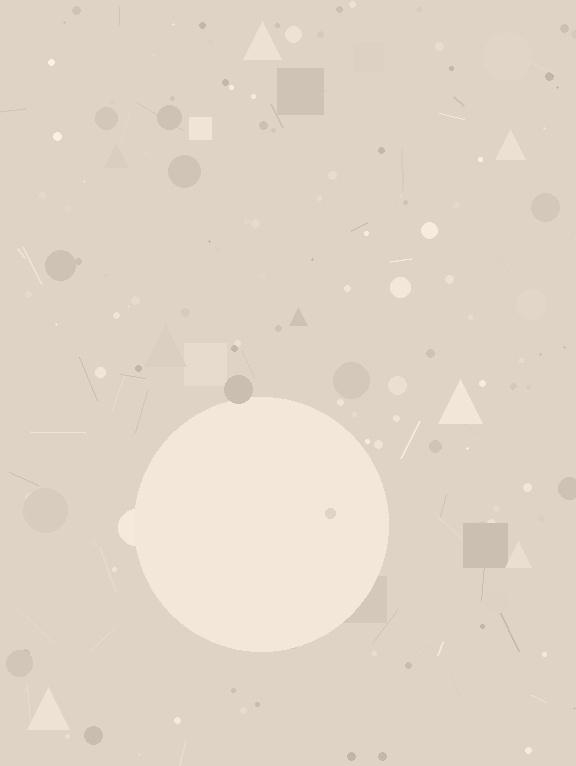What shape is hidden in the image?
A circle is hidden in the image.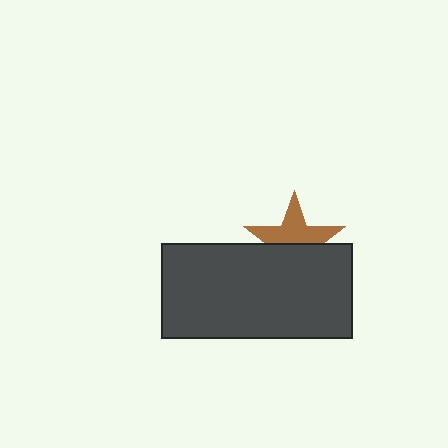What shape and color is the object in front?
The object in front is a dark gray rectangle.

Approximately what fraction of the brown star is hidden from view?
Roughly 45% of the brown star is hidden behind the dark gray rectangle.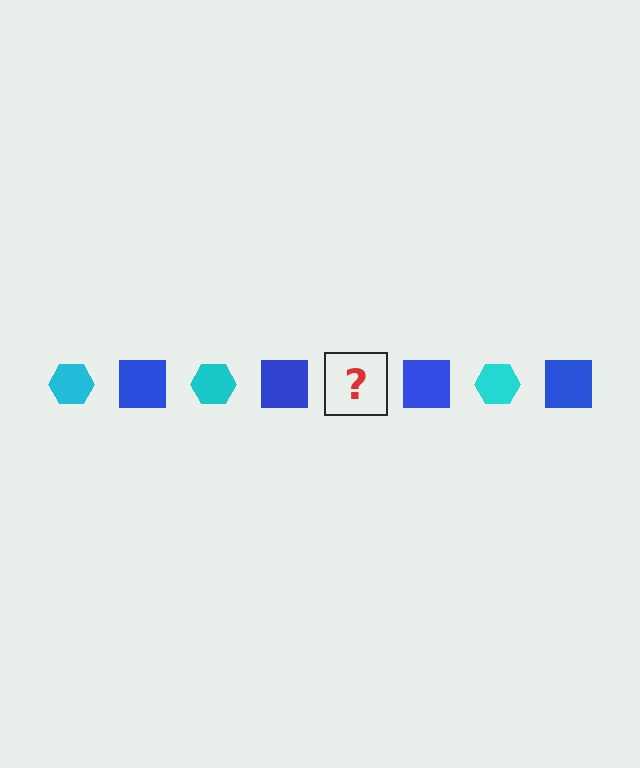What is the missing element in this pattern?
The missing element is a cyan hexagon.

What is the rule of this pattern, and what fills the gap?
The rule is that the pattern alternates between cyan hexagon and blue square. The gap should be filled with a cyan hexagon.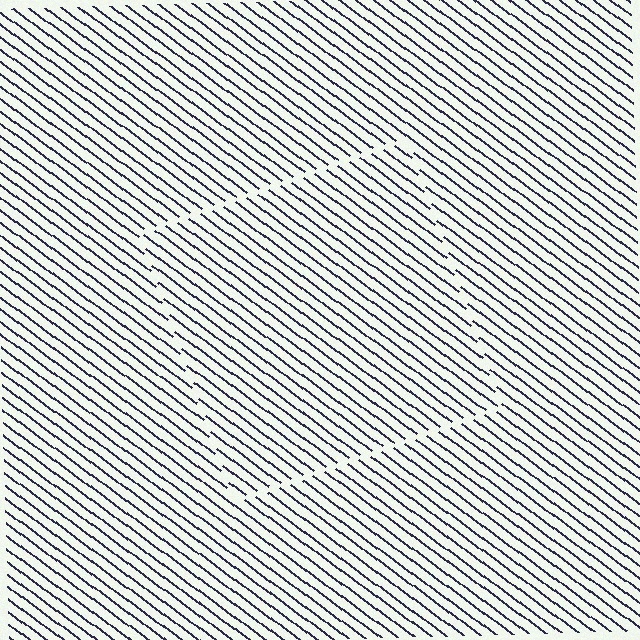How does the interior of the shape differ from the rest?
The interior of the shape contains the same grating, shifted by half a period — the contour is defined by the phase discontinuity where line-ends from the inner and outer gratings abut.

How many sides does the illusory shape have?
4 sides — the line-ends trace a square.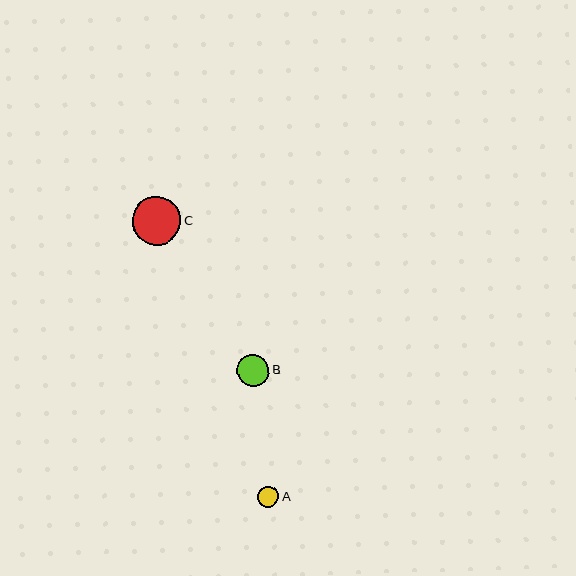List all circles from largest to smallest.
From largest to smallest: C, B, A.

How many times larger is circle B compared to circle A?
Circle B is approximately 1.5 times the size of circle A.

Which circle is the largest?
Circle C is the largest with a size of approximately 49 pixels.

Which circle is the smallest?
Circle A is the smallest with a size of approximately 21 pixels.